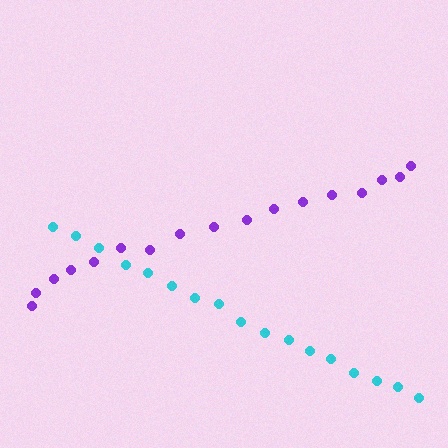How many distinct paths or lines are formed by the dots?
There are 2 distinct paths.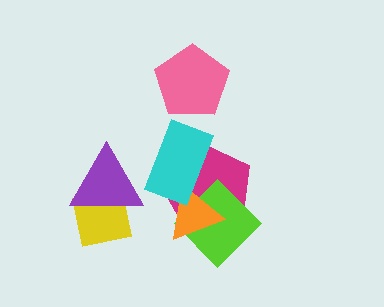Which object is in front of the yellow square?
The purple triangle is in front of the yellow square.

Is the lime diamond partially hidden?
Yes, it is partially covered by another shape.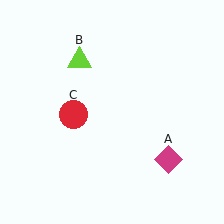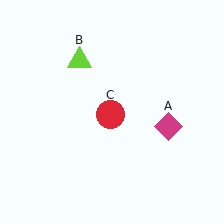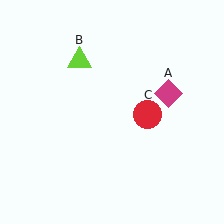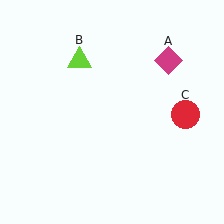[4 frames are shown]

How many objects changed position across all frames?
2 objects changed position: magenta diamond (object A), red circle (object C).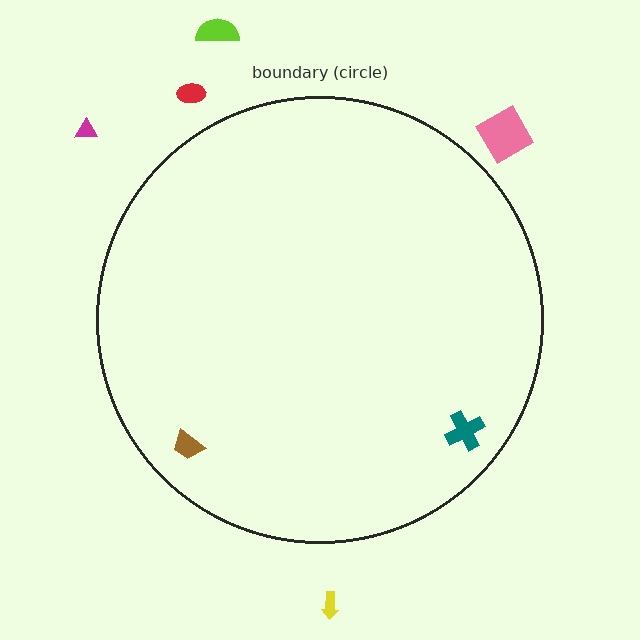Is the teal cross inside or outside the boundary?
Inside.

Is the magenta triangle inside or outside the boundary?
Outside.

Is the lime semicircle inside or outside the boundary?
Outside.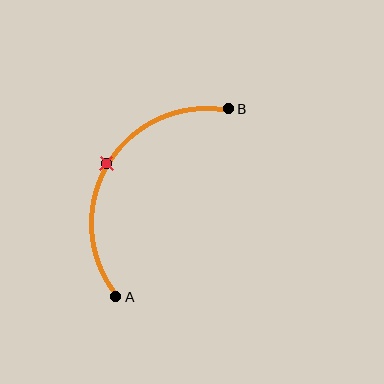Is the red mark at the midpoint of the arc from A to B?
Yes. The red mark lies on the arc at equal arc-length from both A and B — it is the arc midpoint.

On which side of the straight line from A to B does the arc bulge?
The arc bulges to the left of the straight line connecting A and B.